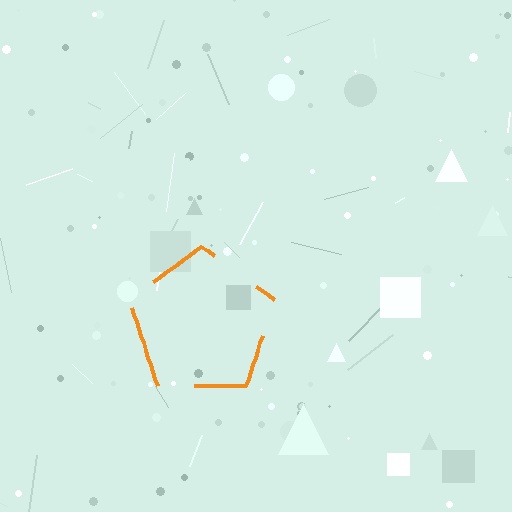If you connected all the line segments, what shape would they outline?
They would outline a pentagon.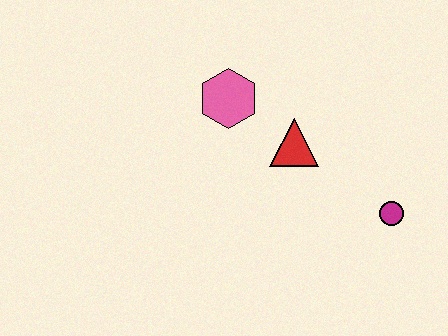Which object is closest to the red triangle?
The pink hexagon is closest to the red triangle.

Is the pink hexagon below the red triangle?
No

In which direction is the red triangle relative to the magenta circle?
The red triangle is to the left of the magenta circle.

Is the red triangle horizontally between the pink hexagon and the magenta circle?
Yes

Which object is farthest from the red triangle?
The magenta circle is farthest from the red triangle.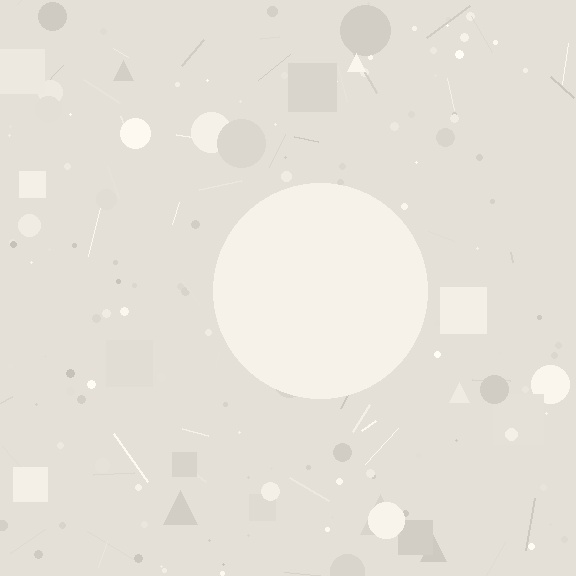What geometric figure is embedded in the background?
A circle is embedded in the background.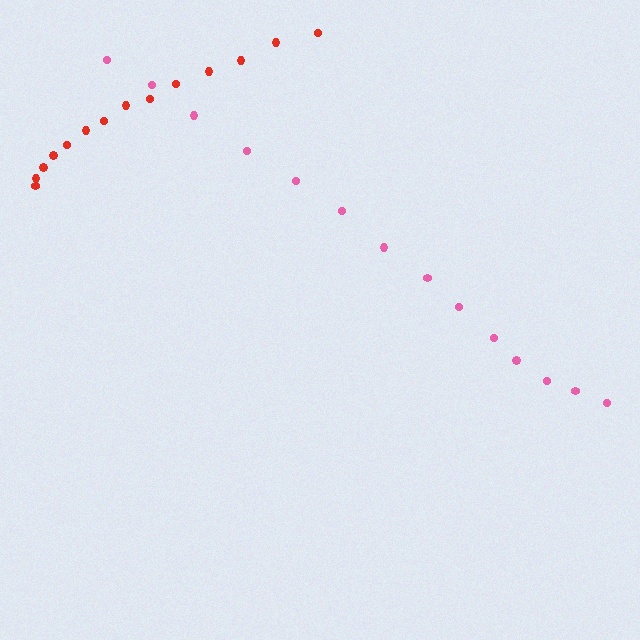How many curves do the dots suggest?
There are 2 distinct paths.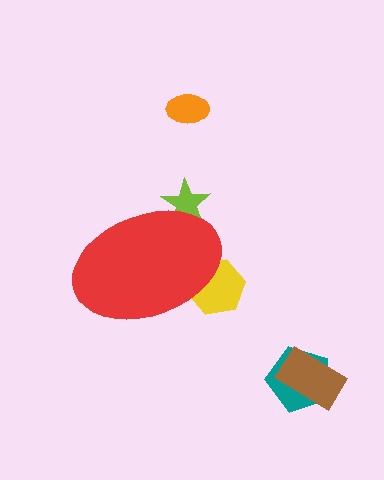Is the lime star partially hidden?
Yes, the lime star is partially hidden behind the red ellipse.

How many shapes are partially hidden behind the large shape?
2 shapes are partially hidden.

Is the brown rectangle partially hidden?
No, the brown rectangle is fully visible.